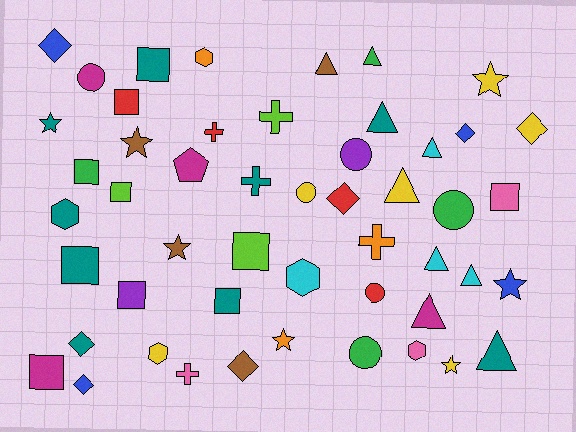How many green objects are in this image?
There are 4 green objects.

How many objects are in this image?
There are 50 objects.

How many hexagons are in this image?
There are 5 hexagons.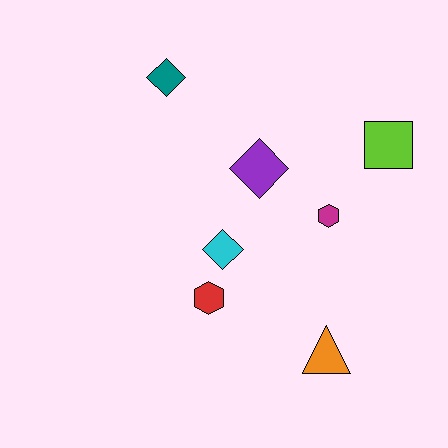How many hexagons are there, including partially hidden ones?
There are 2 hexagons.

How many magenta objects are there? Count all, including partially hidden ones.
There is 1 magenta object.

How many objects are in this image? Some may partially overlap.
There are 7 objects.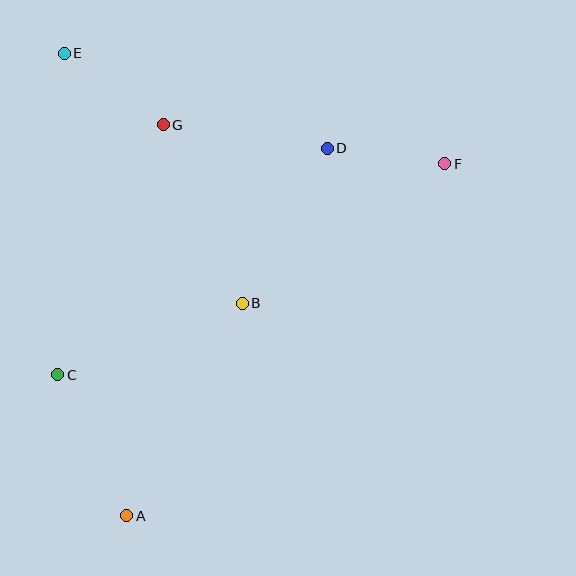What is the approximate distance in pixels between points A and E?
The distance between A and E is approximately 467 pixels.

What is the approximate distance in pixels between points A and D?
The distance between A and D is approximately 419 pixels.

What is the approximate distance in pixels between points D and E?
The distance between D and E is approximately 280 pixels.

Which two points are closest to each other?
Points D and F are closest to each other.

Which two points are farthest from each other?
Points A and F are farthest from each other.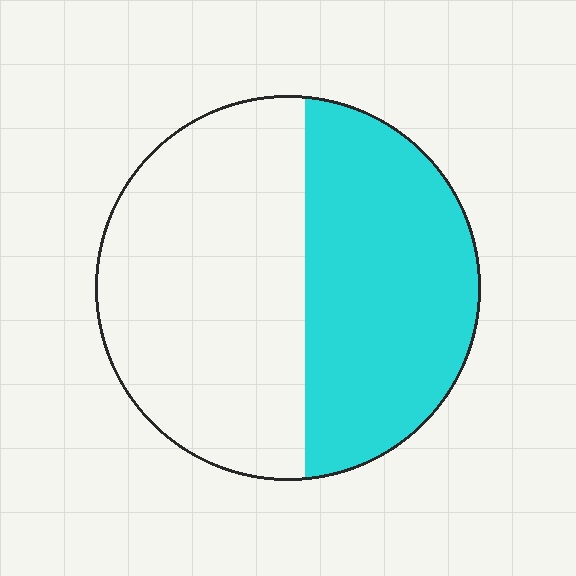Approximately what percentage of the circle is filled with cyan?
Approximately 45%.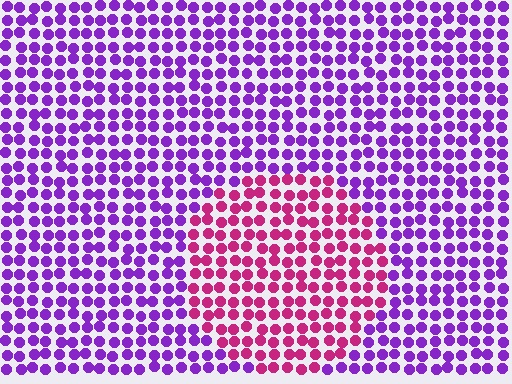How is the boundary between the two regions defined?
The boundary is defined purely by a slight shift in hue (about 50 degrees). Spacing, size, and orientation are identical on both sides.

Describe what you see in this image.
The image is filled with small purple elements in a uniform arrangement. A circle-shaped region is visible where the elements are tinted to a slightly different hue, forming a subtle color boundary.